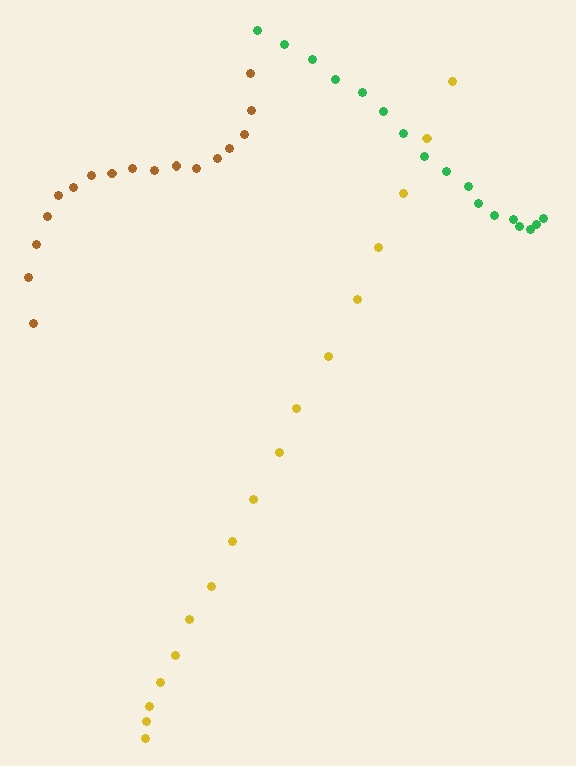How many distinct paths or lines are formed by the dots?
There are 3 distinct paths.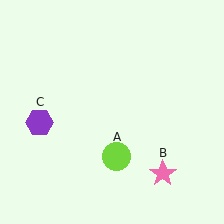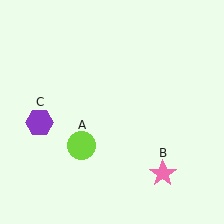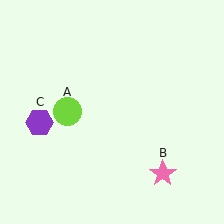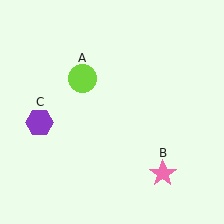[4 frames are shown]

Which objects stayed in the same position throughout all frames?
Pink star (object B) and purple hexagon (object C) remained stationary.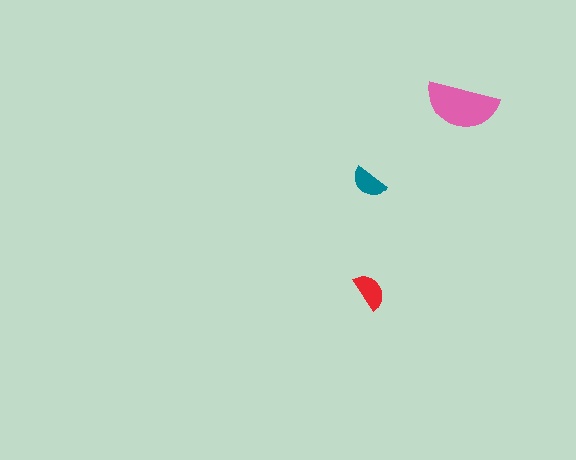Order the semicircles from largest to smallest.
the pink one, the red one, the teal one.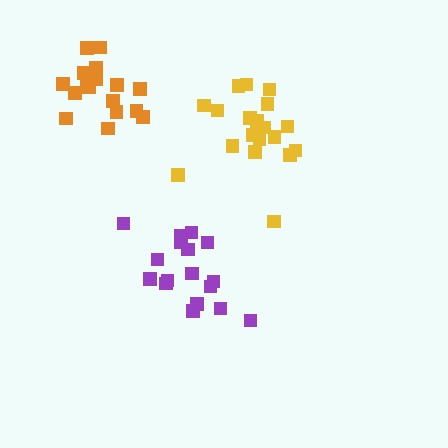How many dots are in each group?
Group 1: 17 dots, Group 2: 19 dots, Group 3: 17 dots (53 total).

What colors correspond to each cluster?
The clusters are colored: purple, yellow, orange.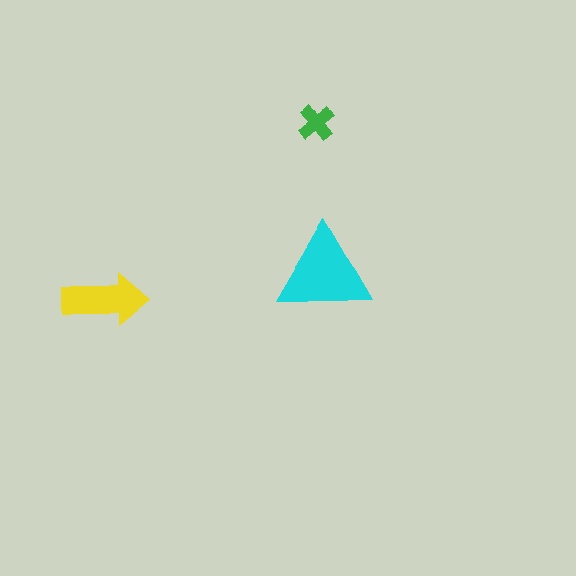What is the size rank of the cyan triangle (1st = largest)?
1st.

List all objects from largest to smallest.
The cyan triangle, the yellow arrow, the green cross.